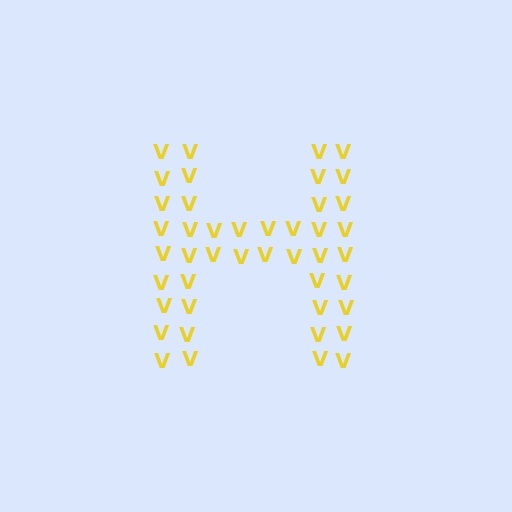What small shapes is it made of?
It is made of small letter V's.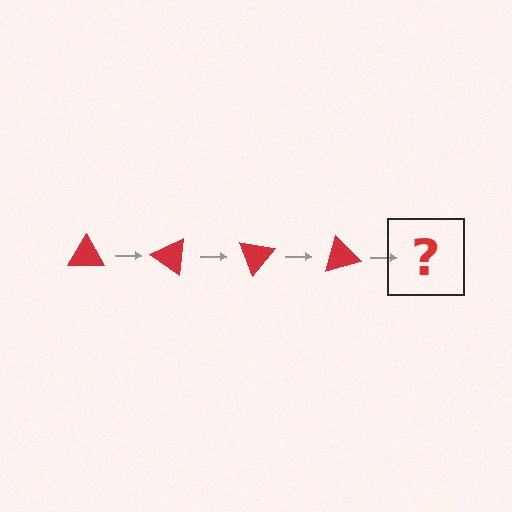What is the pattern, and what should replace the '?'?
The pattern is that the triangle rotates 35 degrees each step. The '?' should be a red triangle rotated 140 degrees.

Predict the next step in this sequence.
The next step is a red triangle rotated 140 degrees.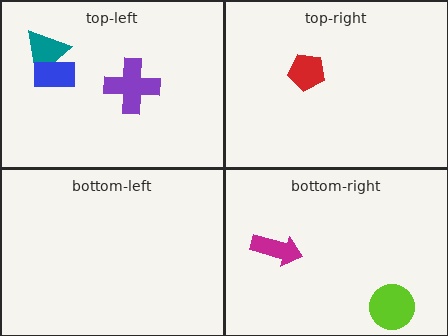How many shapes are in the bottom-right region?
2.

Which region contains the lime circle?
The bottom-right region.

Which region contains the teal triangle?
The top-left region.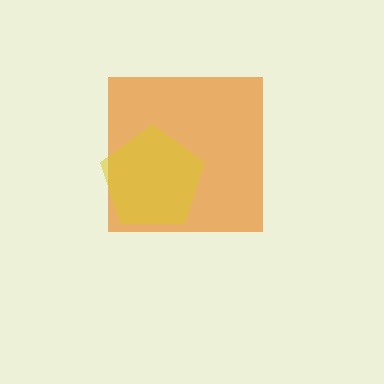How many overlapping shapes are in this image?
There are 2 overlapping shapes in the image.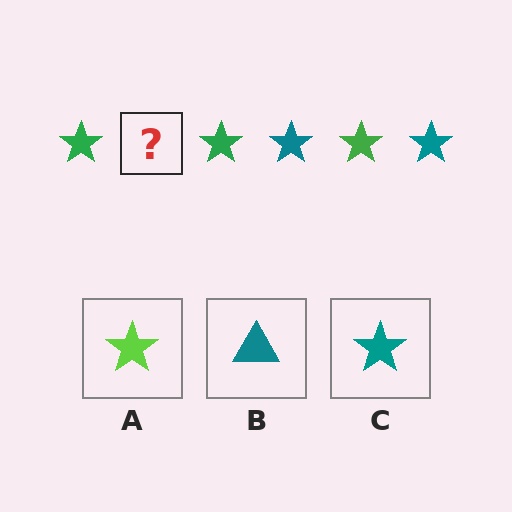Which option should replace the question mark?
Option C.